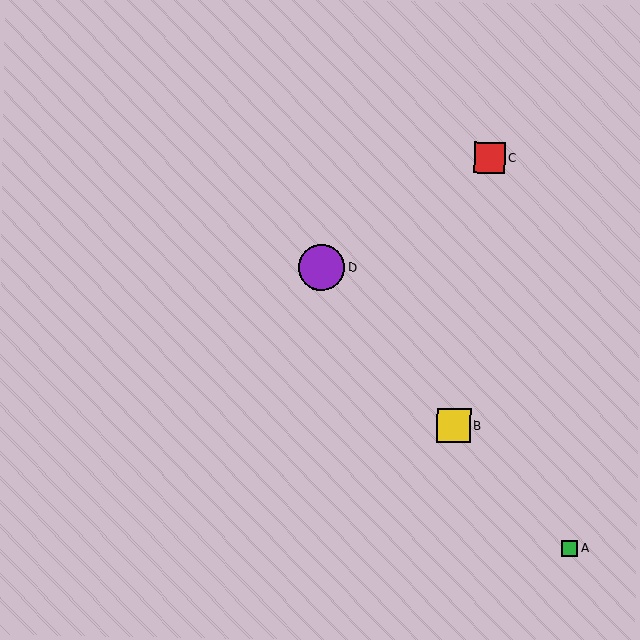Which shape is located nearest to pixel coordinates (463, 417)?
The yellow square (labeled B) at (454, 425) is nearest to that location.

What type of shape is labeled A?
Shape A is a green square.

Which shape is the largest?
The purple circle (labeled D) is the largest.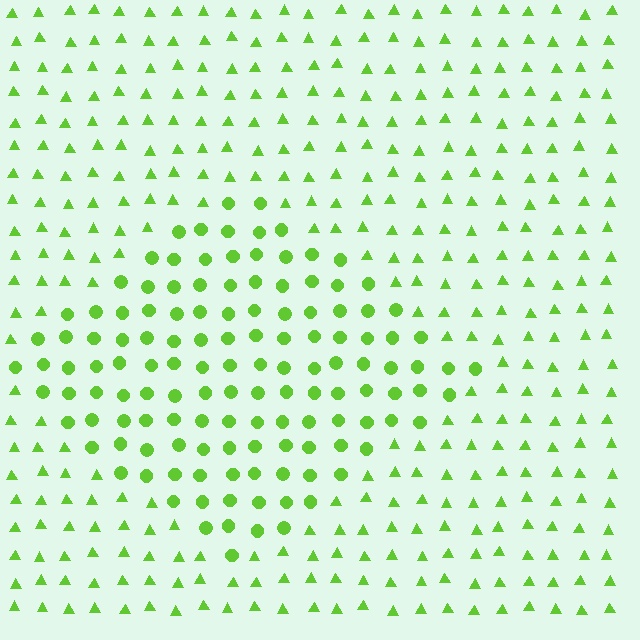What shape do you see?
I see a diamond.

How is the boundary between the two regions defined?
The boundary is defined by a change in element shape: circles inside vs. triangles outside. All elements share the same color and spacing.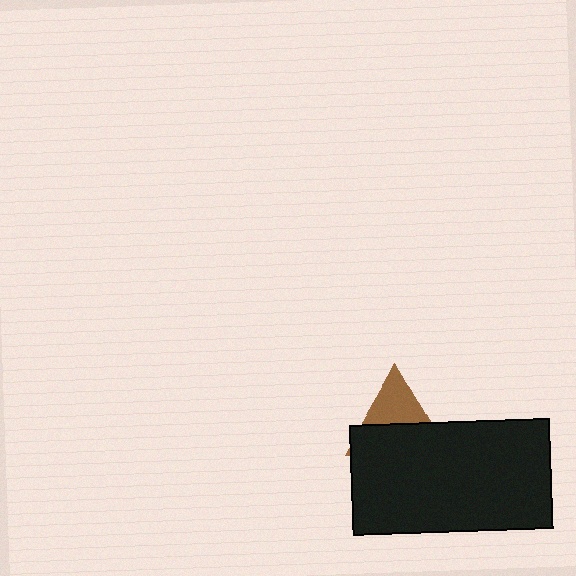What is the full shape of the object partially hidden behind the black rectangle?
The partially hidden object is a brown triangle.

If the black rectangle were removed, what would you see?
You would see the complete brown triangle.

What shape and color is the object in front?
The object in front is a black rectangle.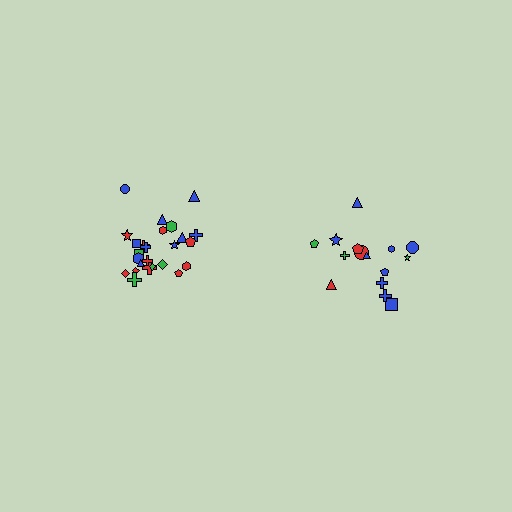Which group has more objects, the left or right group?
The left group.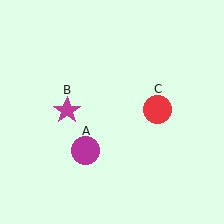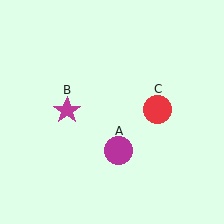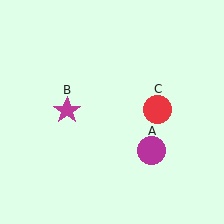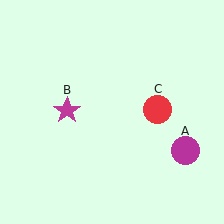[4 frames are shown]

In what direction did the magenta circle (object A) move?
The magenta circle (object A) moved right.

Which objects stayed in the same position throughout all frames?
Magenta star (object B) and red circle (object C) remained stationary.